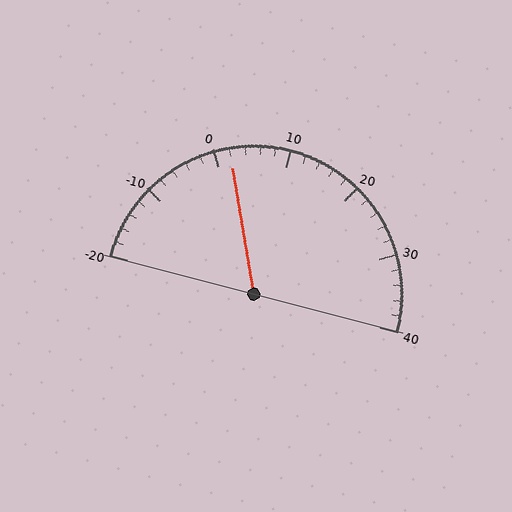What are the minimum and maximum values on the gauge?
The gauge ranges from -20 to 40.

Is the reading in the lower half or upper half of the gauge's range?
The reading is in the lower half of the range (-20 to 40).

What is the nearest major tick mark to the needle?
The nearest major tick mark is 0.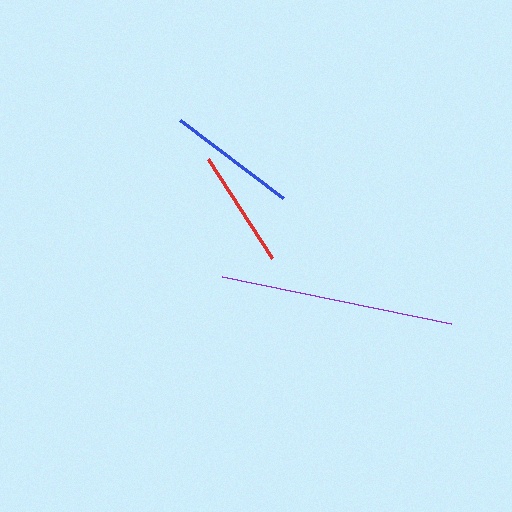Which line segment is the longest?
The purple line is the longest at approximately 234 pixels.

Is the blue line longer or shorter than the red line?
The blue line is longer than the red line.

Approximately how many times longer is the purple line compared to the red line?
The purple line is approximately 2.0 times the length of the red line.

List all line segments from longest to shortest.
From longest to shortest: purple, blue, red.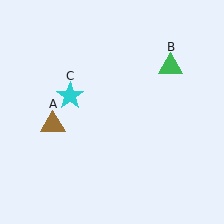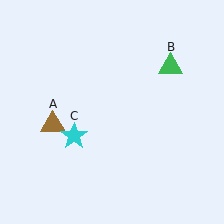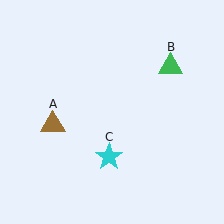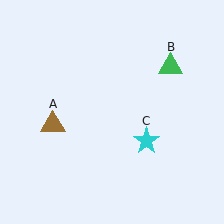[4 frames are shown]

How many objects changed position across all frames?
1 object changed position: cyan star (object C).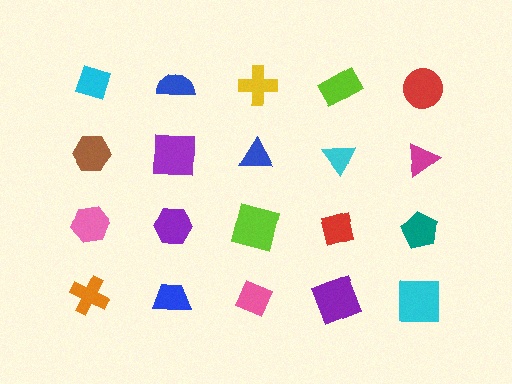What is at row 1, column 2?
A blue semicircle.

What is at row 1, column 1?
A cyan diamond.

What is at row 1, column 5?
A red circle.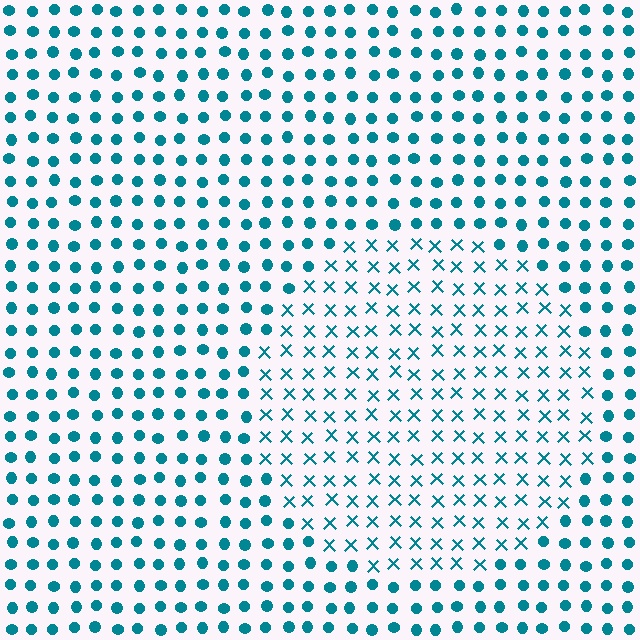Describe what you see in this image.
The image is filled with small teal elements arranged in a uniform grid. A circle-shaped region contains X marks, while the surrounding area contains circles. The boundary is defined purely by the change in element shape.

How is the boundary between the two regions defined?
The boundary is defined by a change in element shape: X marks inside vs. circles outside. All elements share the same color and spacing.